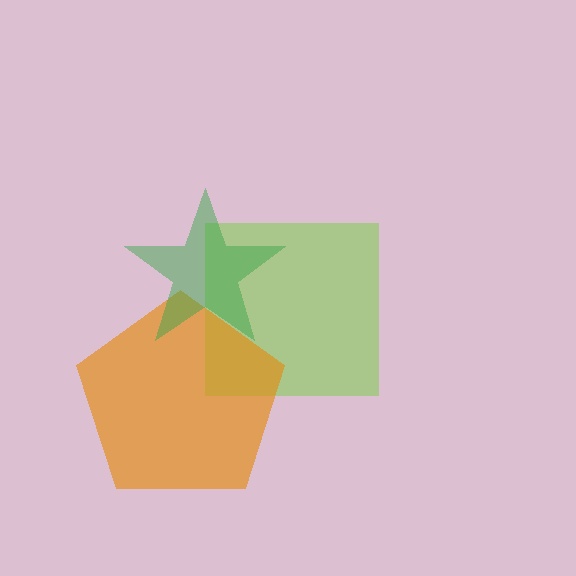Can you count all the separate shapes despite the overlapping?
Yes, there are 3 separate shapes.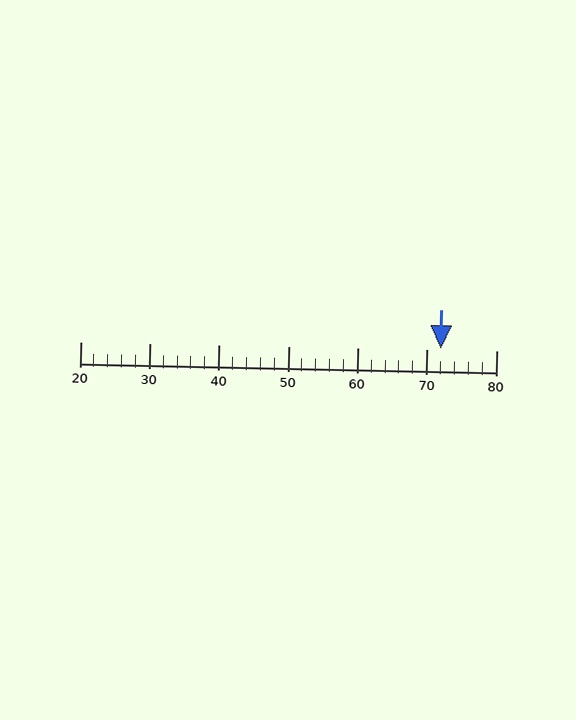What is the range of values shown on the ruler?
The ruler shows values from 20 to 80.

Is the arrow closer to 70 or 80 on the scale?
The arrow is closer to 70.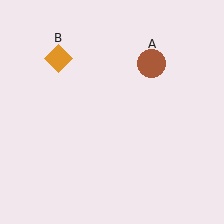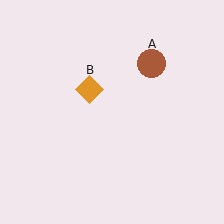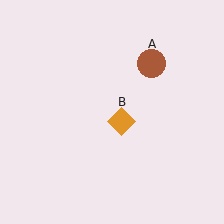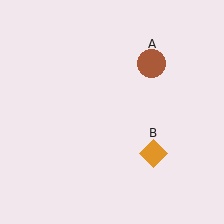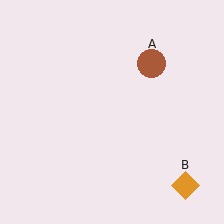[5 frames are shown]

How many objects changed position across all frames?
1 object changed position: orange diamond (object B).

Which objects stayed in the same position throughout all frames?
Brown circle (object A) remained stationary.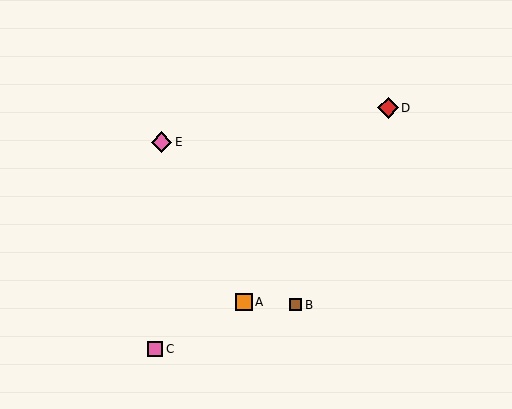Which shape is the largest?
The pink diamond (labeled E) is the largest.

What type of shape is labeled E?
Shape E is a pink diamond.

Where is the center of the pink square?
The center of the pink square is at (155, 349).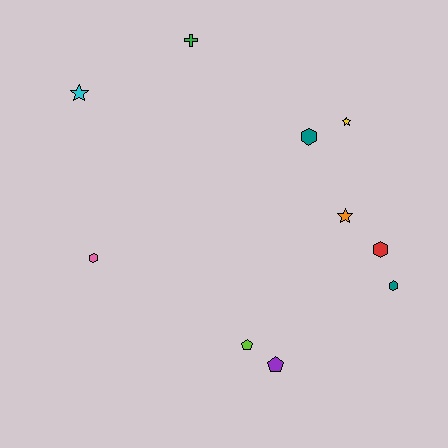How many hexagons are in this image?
There are 4 hexagons.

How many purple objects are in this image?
There is 1 purple object.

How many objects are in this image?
There are 10 objects.